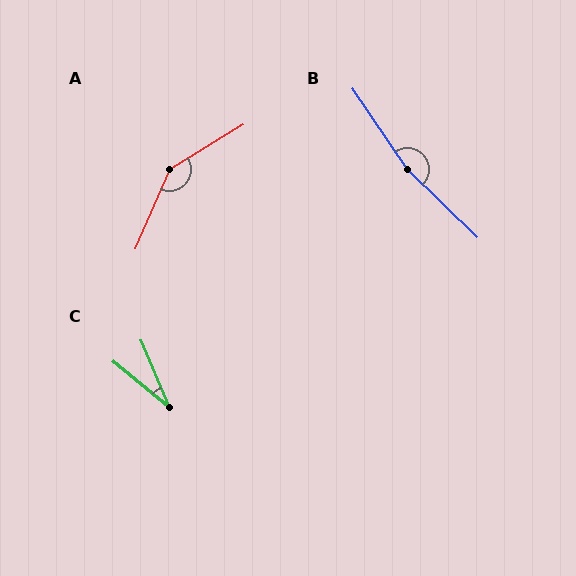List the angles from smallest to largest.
C (27°), A (145°), B (168°).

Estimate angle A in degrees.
Approximately 145 degrees.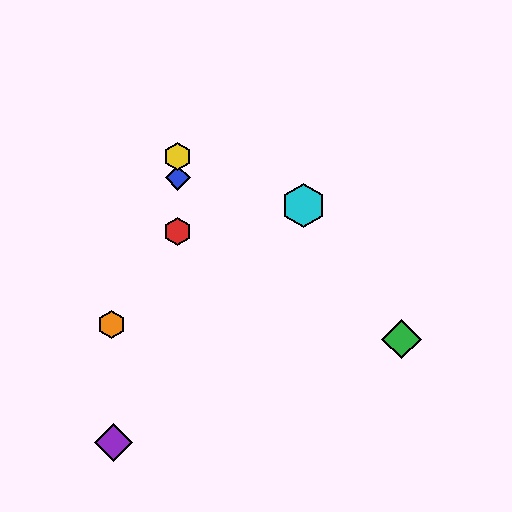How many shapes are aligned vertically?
3 shapes (the red hexagon, the blue diamond, the yellow hexagon) are aligned vertically.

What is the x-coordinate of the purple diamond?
The purple diamond is at x≈114.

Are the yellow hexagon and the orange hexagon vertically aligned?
No, the yellow hexagon is at x≈178 and the orange hexagon is at x≈112.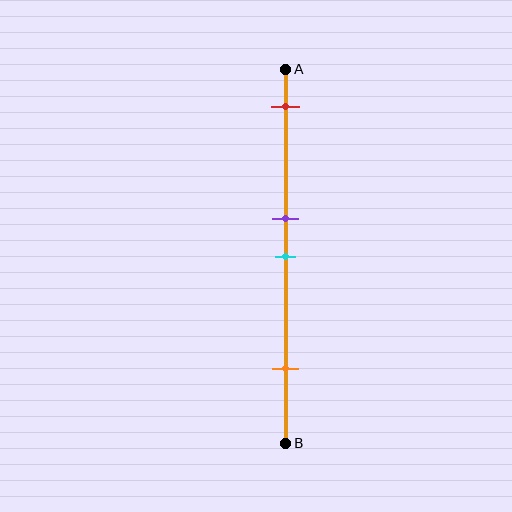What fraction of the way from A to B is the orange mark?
The orange mark is approximately 80% (0.8) of the way from A to B.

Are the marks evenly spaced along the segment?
No, the marks are not evenly spaced.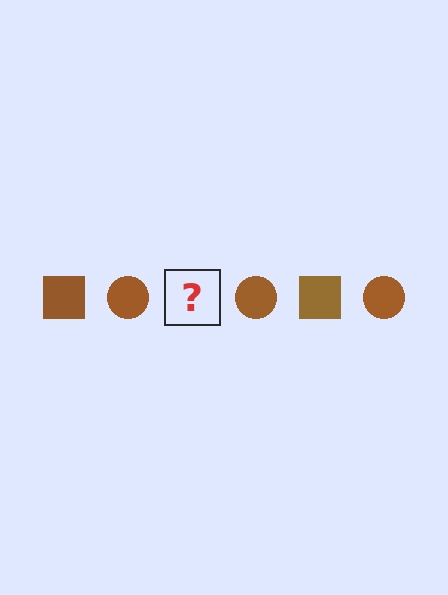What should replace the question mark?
The question mark should be replaced with a brown square.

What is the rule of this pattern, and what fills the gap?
The rule is that the pattern cycles through square, circle shapes in brown. The gap should be filled with a brown square.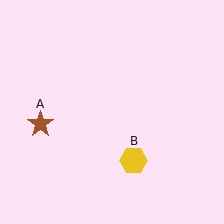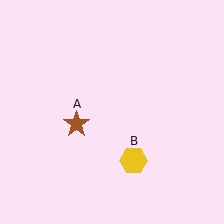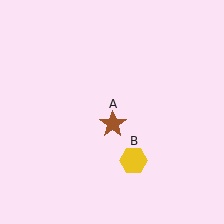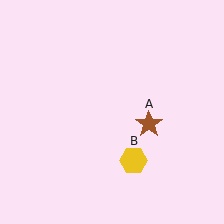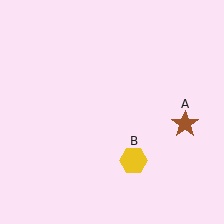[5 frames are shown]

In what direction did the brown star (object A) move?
The brown star (object A) moved right.